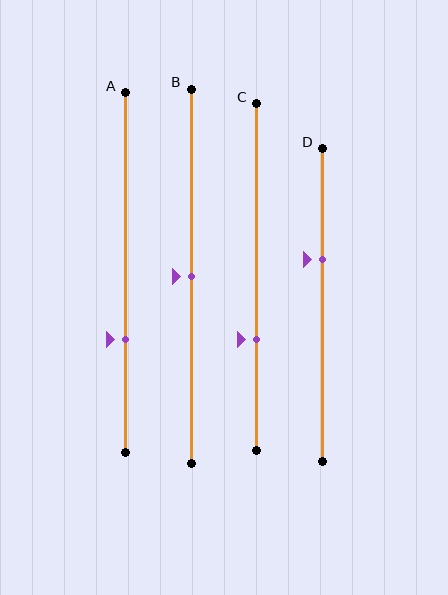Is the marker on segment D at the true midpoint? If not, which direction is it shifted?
No, the marker on segment D is shifted upward by about 15% of the segment length.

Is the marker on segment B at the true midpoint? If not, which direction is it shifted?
Yes, the marker on segment B is at the true midpoint.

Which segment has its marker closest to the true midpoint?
Segment B has its marker closest to the true midpoint.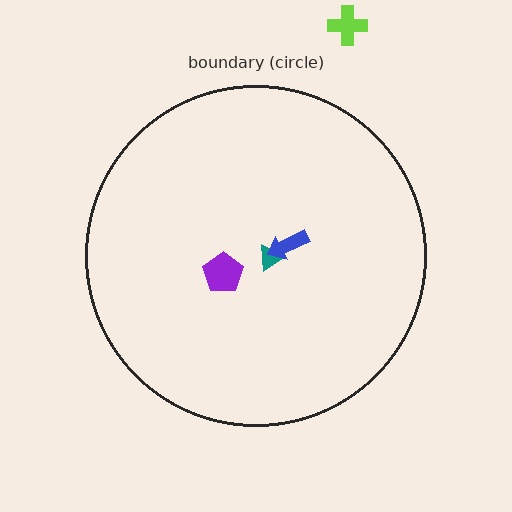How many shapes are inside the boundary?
3 inside, 1 outside.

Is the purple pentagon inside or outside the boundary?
Inside.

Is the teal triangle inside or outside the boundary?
Inside.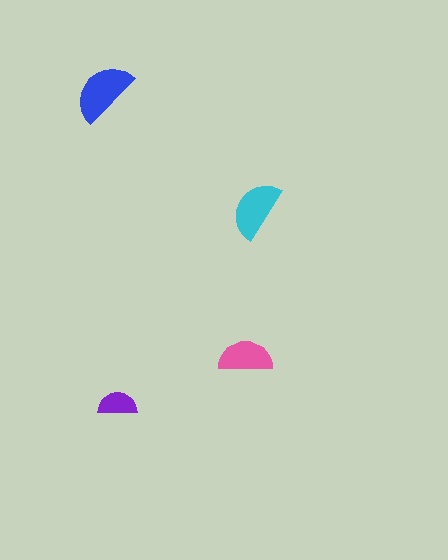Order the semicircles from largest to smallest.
the blue one, the cyan one, the pink one, the purple one.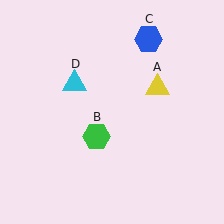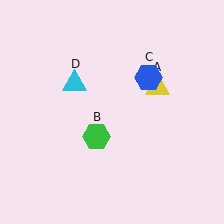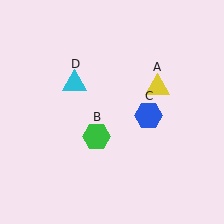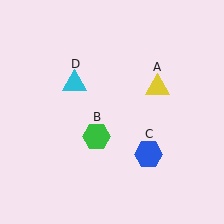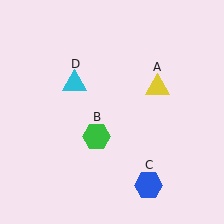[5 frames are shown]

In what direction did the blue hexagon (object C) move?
The blue hexagon (object C) moved down.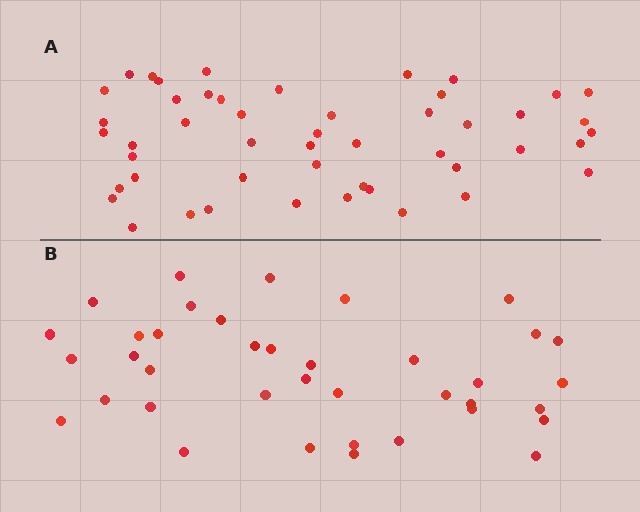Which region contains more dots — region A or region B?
Region A (the top region) has more dots.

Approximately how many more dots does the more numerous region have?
Region A has roughly 12 or so more dots than region B.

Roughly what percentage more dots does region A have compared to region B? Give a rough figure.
About 30% more.